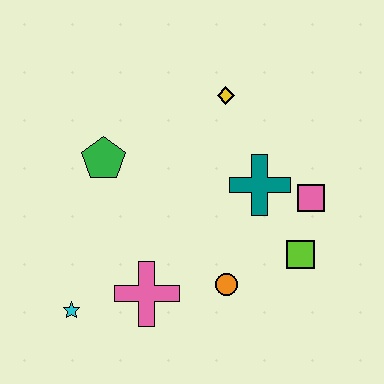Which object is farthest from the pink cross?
The yellow diamond is farthest from the pink cross.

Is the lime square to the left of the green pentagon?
No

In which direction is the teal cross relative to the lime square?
The teal cross is above the lime square.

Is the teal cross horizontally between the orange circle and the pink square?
Yes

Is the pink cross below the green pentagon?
Yes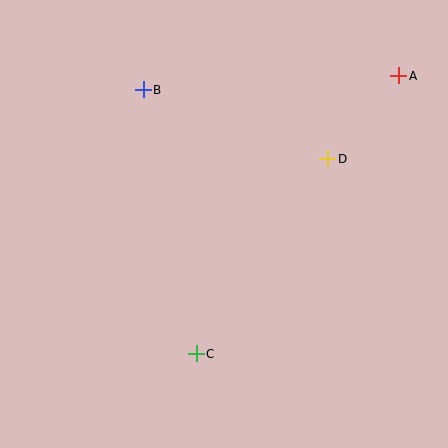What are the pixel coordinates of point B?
Point B is at (144, 90).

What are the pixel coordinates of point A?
Point A is at (399, 76).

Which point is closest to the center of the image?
Point D at (328, 159) is closest to the center.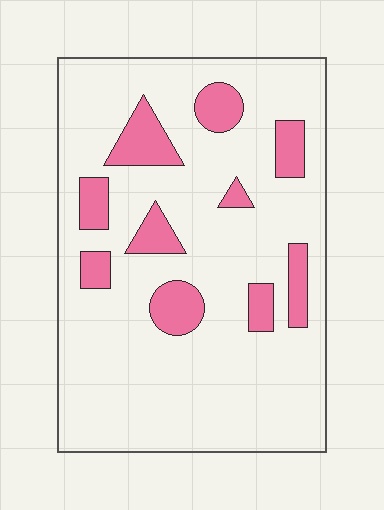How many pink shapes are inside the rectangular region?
10.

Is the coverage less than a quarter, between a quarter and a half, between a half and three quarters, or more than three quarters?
Less than a quarter.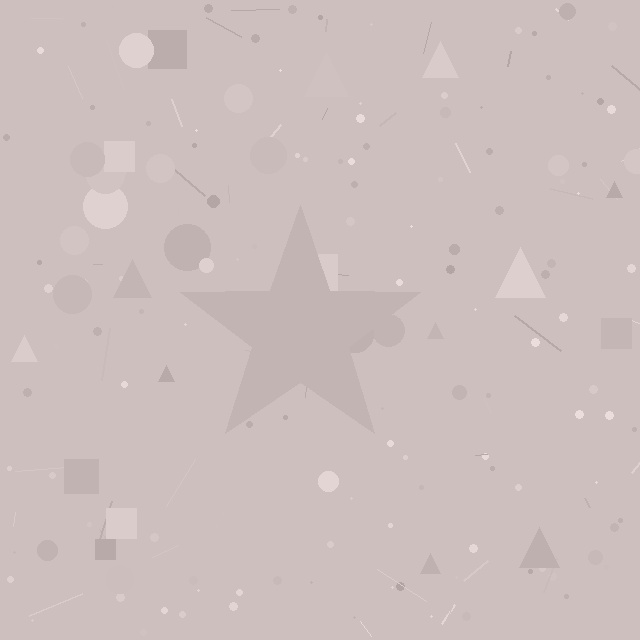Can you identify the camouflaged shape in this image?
The camouflaged shape is a star.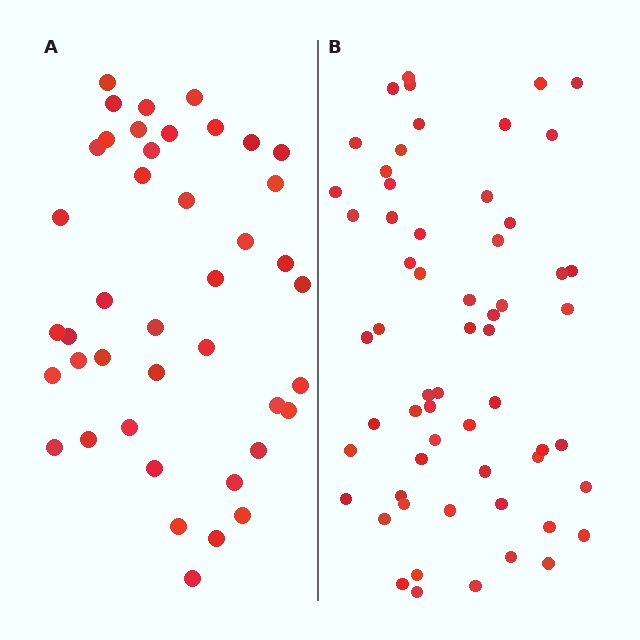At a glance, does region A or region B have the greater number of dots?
Region B (the right region) has more dots.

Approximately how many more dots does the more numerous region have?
Region B has approximately 20 more dots than region A.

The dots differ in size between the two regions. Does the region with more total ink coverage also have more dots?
No. Region A has more total ink coverage because its dots are larger, but region B actually contains more individual dots. Total area can be misleading — the number of items is what matters here.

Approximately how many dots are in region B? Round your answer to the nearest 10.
About 60 dots.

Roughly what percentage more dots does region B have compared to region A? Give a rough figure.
About 45% more.